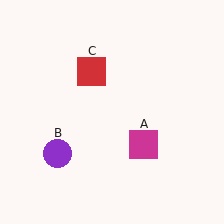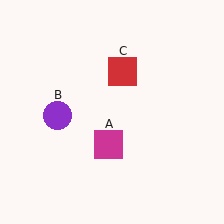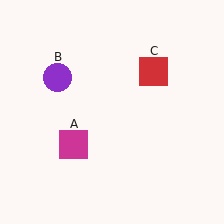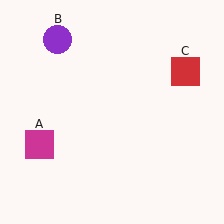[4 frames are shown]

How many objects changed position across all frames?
3 objects changed position: magenta square (object A), purple circle (object B), red square (object C).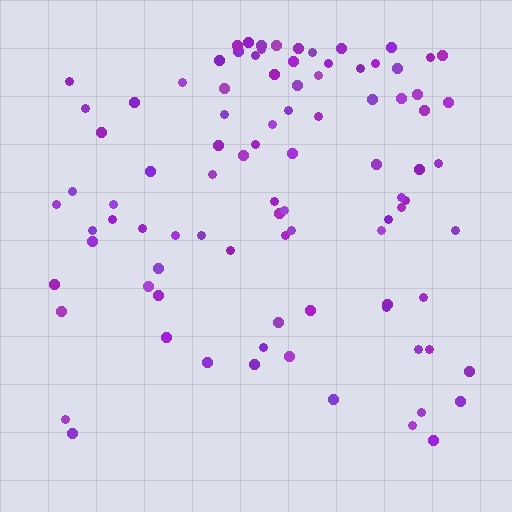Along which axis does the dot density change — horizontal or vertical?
Vertical.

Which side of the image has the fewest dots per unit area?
The bottom.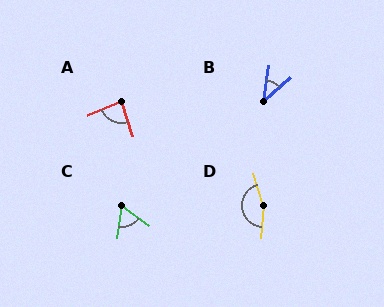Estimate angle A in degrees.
Approximately 85 degrees.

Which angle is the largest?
D, at approximately 160 degrees.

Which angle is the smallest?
B, at approximately 40 degrees.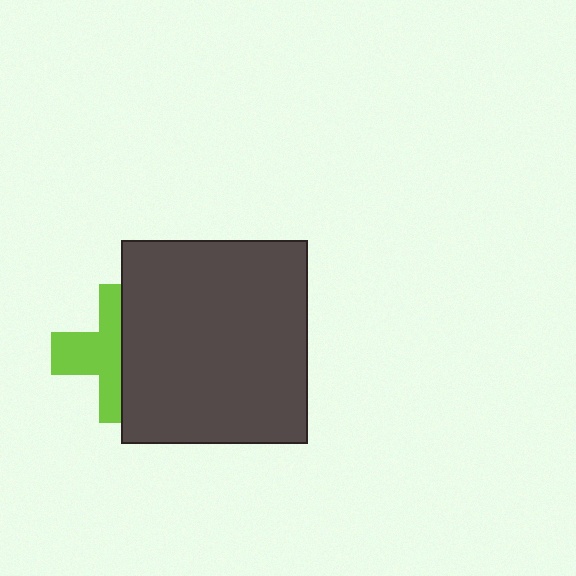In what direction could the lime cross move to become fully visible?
The lime cross could move left. That would shift it out from behind the dark gray rectangle entirely.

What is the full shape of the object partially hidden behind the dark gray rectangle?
The partially hidden object is a lime cross.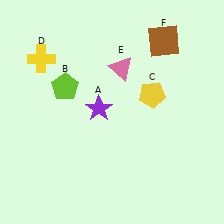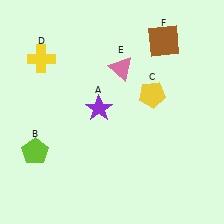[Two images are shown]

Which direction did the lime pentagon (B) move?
The lime pentagon (B) moved down.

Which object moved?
The lime pentagon (B) moved down.